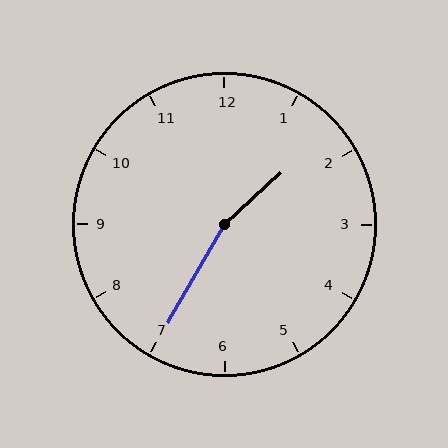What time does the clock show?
1:35.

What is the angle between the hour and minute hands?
Approximately 162 degrees.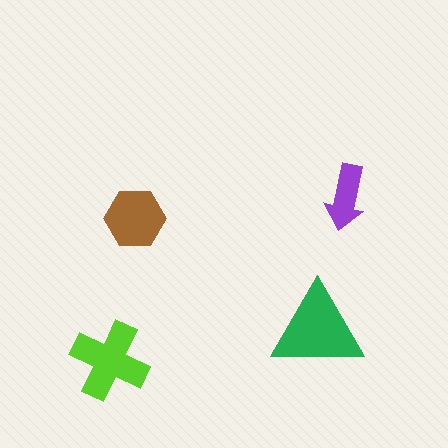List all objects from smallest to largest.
The purple arrow, the brown hexagon, the lime cross, the green triangle.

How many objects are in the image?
There are 4 objects in the image.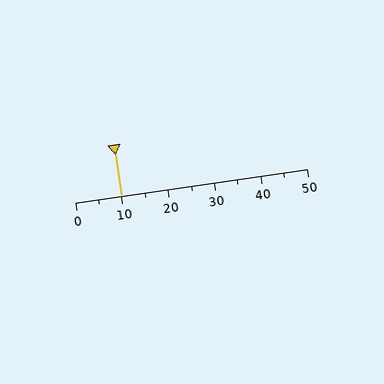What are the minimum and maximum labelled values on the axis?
The axis runs from 0 to 50.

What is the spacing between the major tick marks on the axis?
The major ticks are spaced 10 apart.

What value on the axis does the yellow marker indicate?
The marker indicates approximately 10.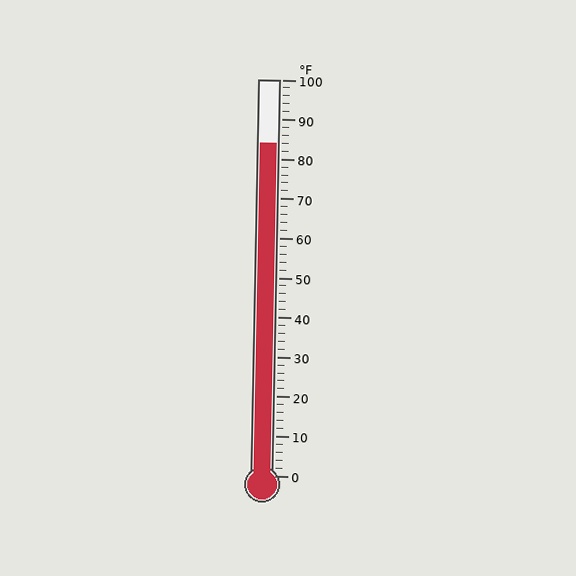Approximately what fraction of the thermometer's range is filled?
The thermometer is filled to approximately 85% of its range.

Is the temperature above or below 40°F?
The temperature is above 40°F.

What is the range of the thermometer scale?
The thermometer scale ranges from 0°F to 100°F.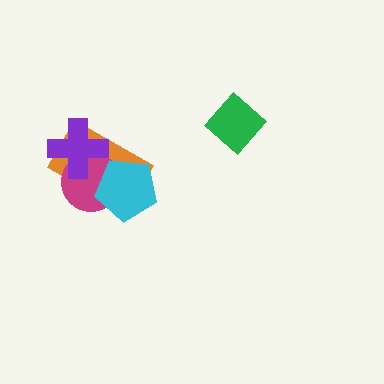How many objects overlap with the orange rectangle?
3 objects overlap with the orange rectangle.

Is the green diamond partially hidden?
No, no other shape covers it.